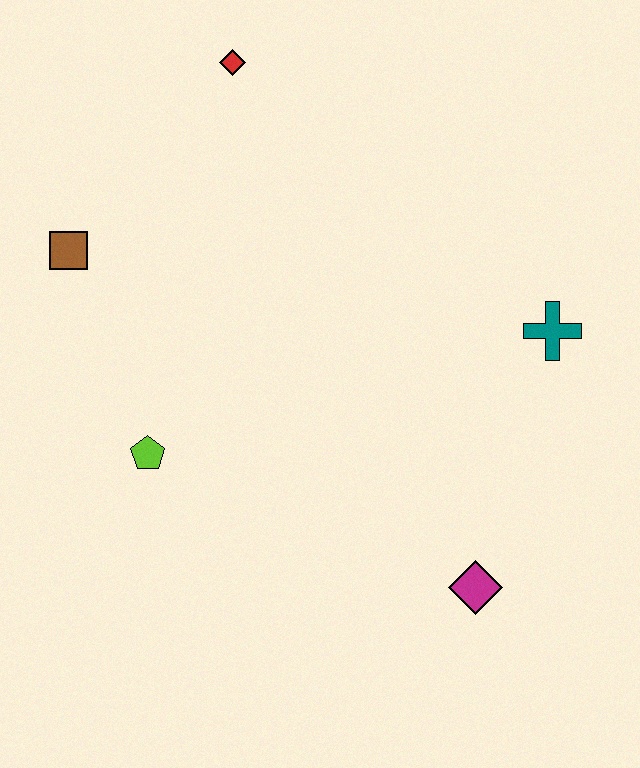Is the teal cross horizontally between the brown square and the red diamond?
No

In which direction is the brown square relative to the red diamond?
The brown square is below the red diamond.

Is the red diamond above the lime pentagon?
Yes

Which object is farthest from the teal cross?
The brown square is farthest from the teal cross.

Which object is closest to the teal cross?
The magenta diamond is closest to the teal cross.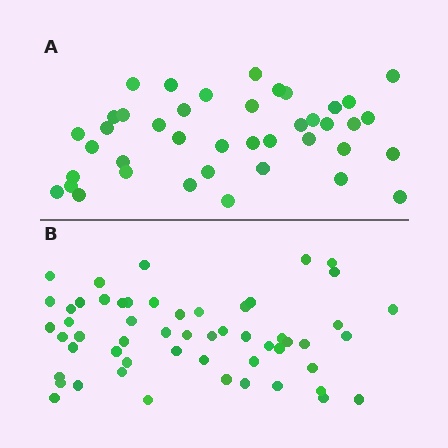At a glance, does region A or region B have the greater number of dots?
Region B (the bottom region) has more dots.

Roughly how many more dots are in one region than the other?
Region B has approximately 15 more dots than region A.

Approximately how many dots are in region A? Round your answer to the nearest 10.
About 40 dots. (The exact count is 41, which rounds to 40.)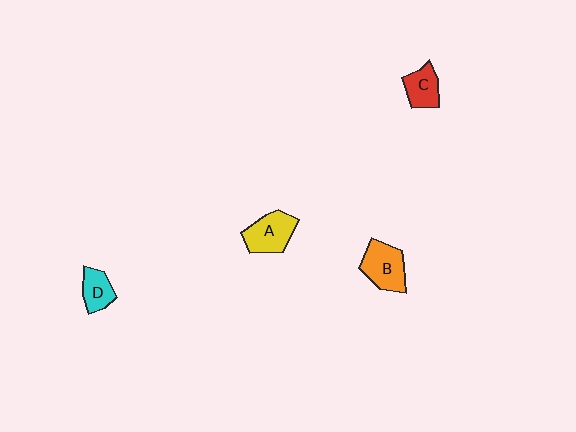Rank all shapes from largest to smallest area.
From largest to smallest: B (orange), A (yellow), C (red), D (cyan).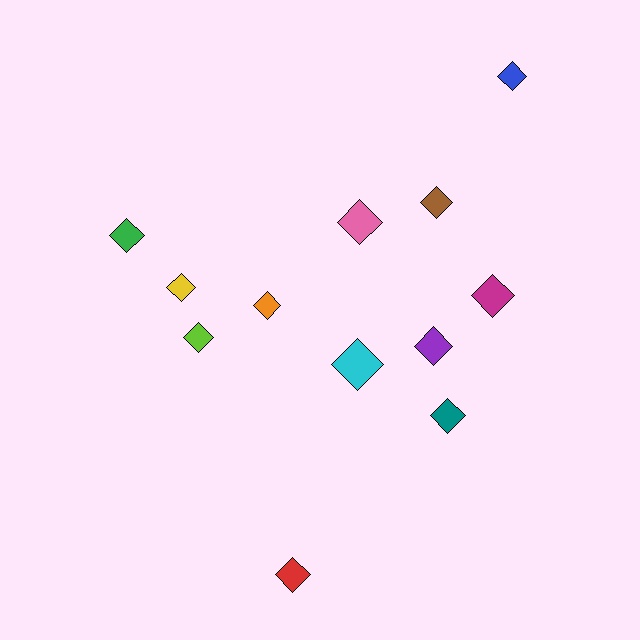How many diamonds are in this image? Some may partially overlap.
There are 12 diamonds.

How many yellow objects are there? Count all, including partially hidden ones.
There is 1 yellow object.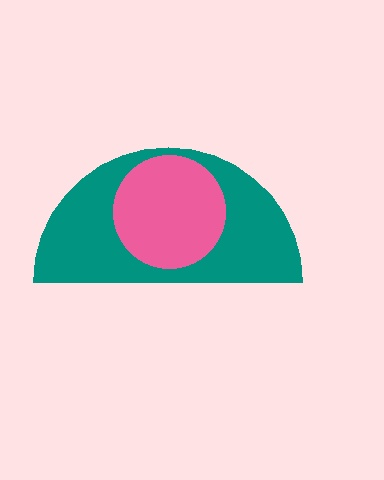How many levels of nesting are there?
2.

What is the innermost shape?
The pink circle.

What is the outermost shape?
The teal semicircle.